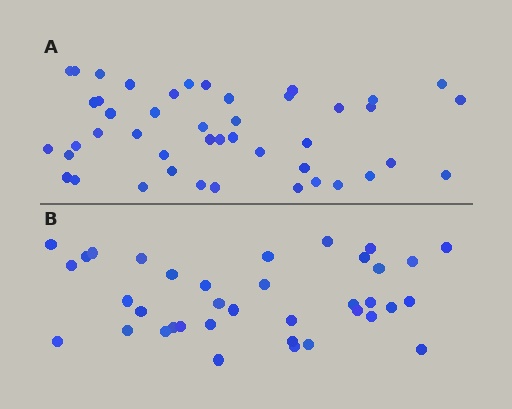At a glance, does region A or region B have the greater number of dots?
Region A (the top region) has more dots.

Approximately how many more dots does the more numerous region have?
Region A has roughly 8 or so more dots than region B.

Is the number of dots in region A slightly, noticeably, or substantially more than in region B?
Region A has only slightly more — the two regions are fairly close. The ratio is roughly 1.2 to 1.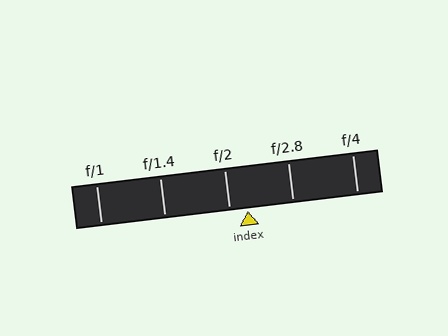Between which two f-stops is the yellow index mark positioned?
The index mark is between f/2 and f/2.8.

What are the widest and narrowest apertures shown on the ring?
The widest aperture shown is f/1 and the narrowest is f/4.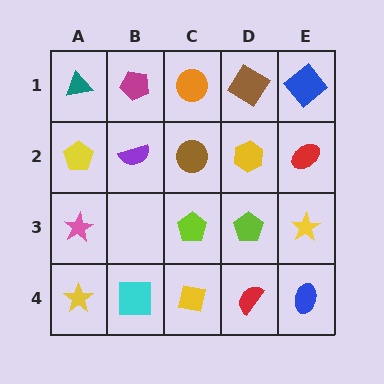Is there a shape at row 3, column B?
No, that cell is empty.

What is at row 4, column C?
A yellow square.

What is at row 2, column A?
A yellow pentagon.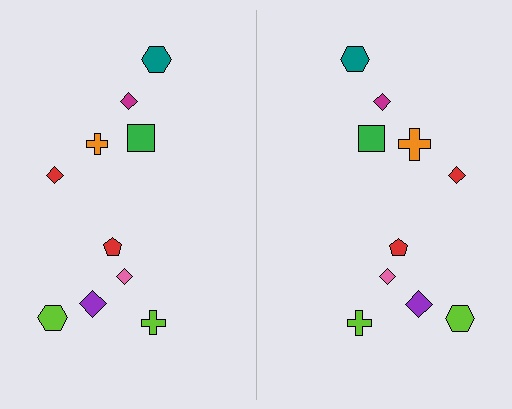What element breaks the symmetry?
The orange cross on the right side has a different size than its mirror counterpart.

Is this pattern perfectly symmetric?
No, the pattern is not perfectly symmetric. The orange cross on the right side has a different size than its mirror counterpart.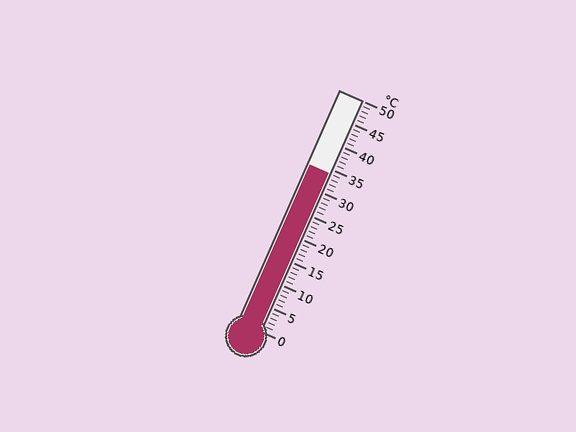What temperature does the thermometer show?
The thermometer shows approximately 34°C.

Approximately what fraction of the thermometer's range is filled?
The thermometer is filled to approximately 70% of its range.